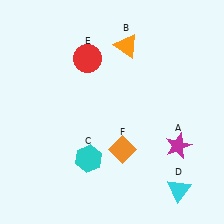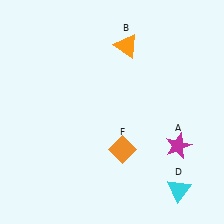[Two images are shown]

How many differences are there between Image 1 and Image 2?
There are 2 differences between the two images.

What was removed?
The cyan hexagon (C), the red circle (E) were removed in Image 2.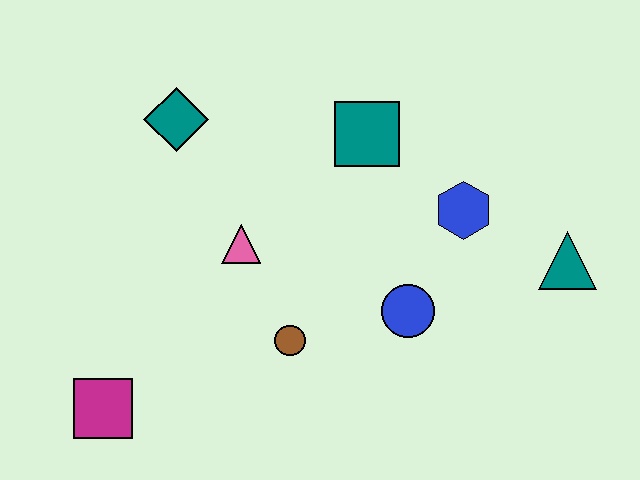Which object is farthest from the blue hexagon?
The magenta square is farthest from the blue hexagon.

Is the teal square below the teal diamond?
Yes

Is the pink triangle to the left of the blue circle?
Yes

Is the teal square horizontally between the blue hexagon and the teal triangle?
No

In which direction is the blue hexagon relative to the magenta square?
The blue hexagon is to the right of the magenta square.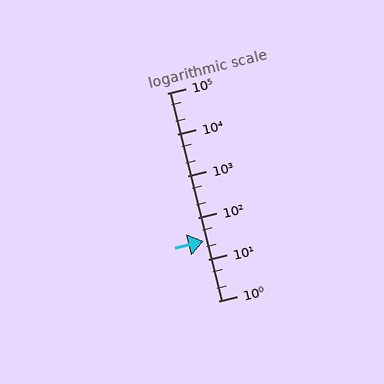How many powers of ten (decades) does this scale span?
The scale spans 5 decades, from 1 to 100000.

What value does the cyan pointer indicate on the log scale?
The pointer indicates approximately 27.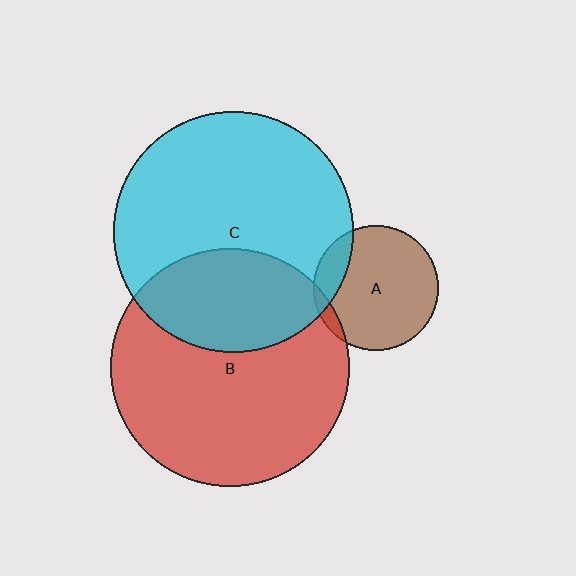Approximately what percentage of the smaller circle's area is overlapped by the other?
Approximately 5%.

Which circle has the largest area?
Circle C (cyan).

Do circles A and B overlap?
Yes.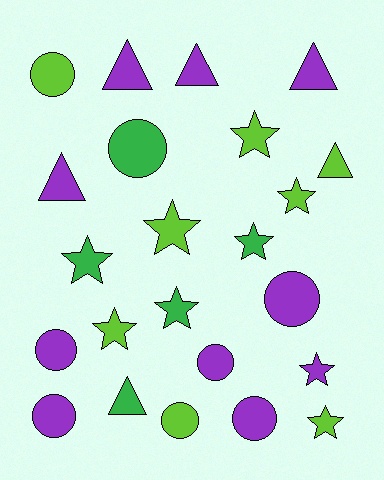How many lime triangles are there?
There is 1 lime triangle.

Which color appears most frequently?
Purple, with 10 objects.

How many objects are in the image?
There are 23 objects.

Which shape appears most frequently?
Star, with 9 objects.